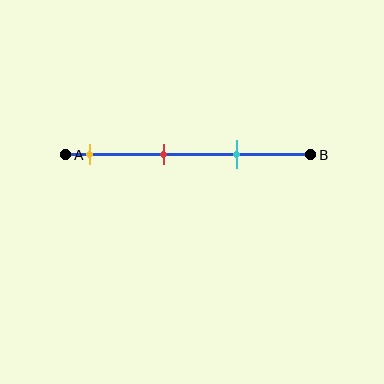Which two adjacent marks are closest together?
The red and cyan marks are the closest adjacent pair.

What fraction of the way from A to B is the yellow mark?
The yellow mark is approximately 10% (0.1) of the way from A to B.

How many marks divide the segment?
There are 3 marks dividing the segment.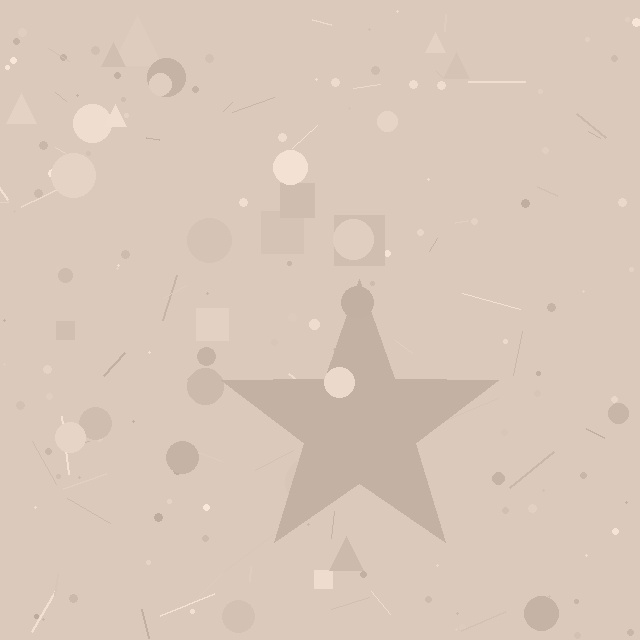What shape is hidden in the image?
A star is hidden in the image.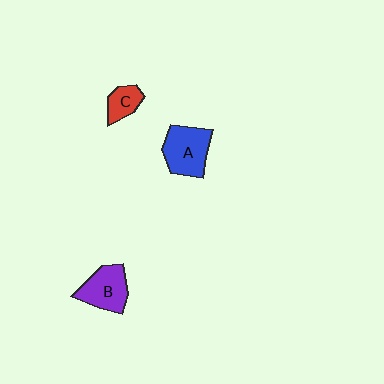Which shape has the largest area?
Shape A (blue).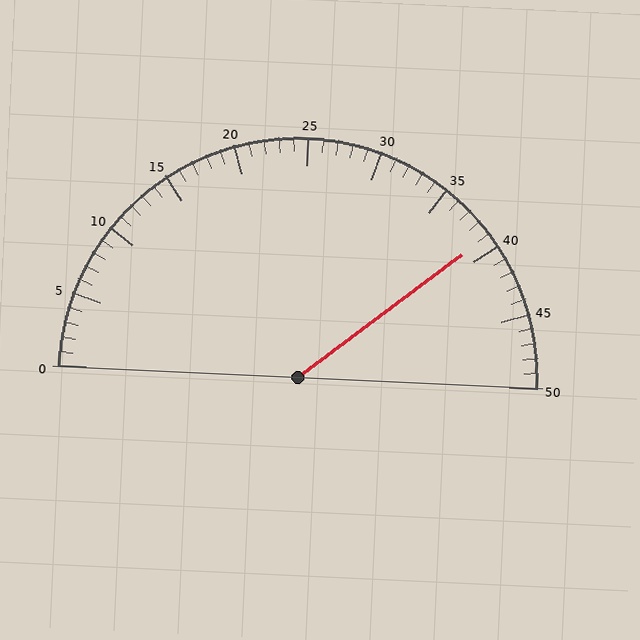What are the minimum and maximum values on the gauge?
The gauge ranges from 0 to 50.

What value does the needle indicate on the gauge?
The needle indicates approximately 39.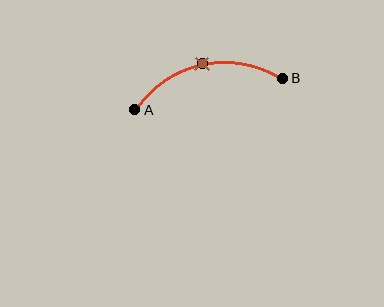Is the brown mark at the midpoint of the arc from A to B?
Yes. The brown mark lies on the arc at equal arc-length from both A and B — it is the arc midpoint.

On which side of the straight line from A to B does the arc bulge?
The arc bulges above the straight line connecting A and B.